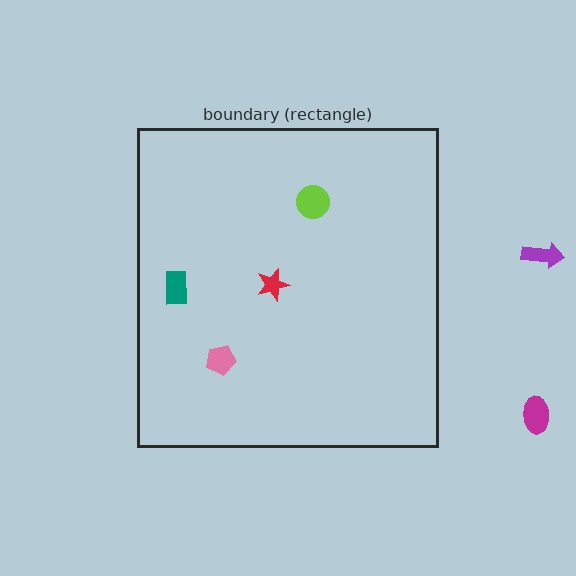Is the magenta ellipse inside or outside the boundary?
Outside.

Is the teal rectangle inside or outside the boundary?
Inside.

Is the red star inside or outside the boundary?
Inside.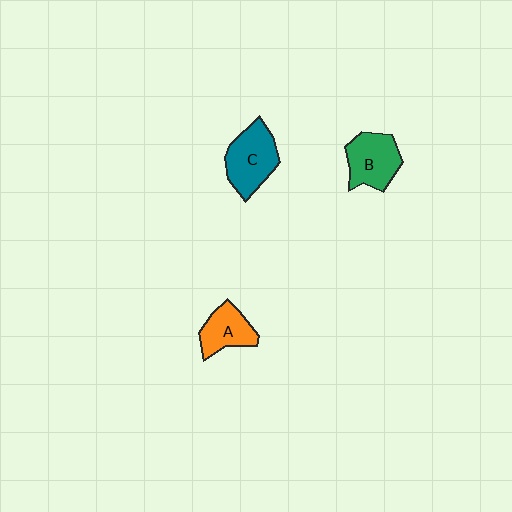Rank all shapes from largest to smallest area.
From largest to smallest: C (teal), B (green), A (orange).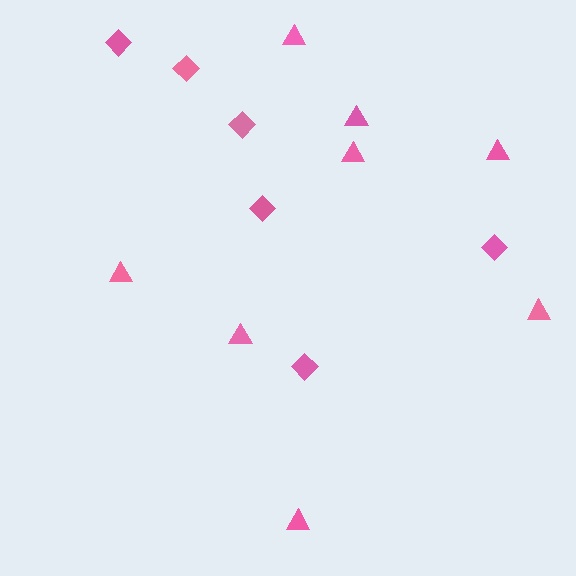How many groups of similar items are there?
There are 2 groups: one group of triangles (8) and one group of diamonds (6).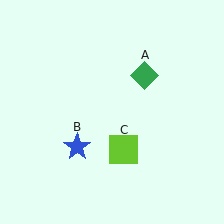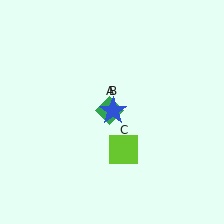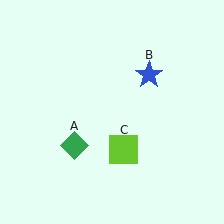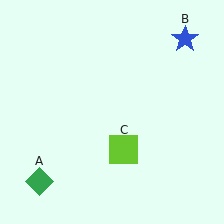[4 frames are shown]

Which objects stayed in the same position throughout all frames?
Lime square (object C) remained stationary.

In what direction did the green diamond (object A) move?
The green diamond (object A) moved down and to the left.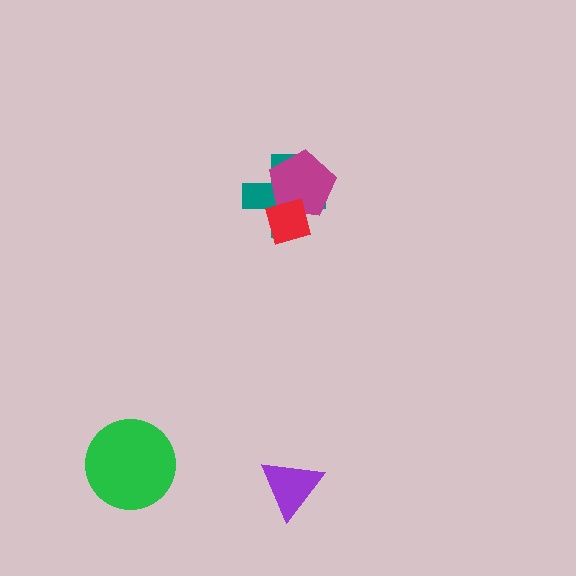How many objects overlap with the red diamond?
2 objects overlap with the red diamond.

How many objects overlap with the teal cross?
2 objects overlap with the teal cross.